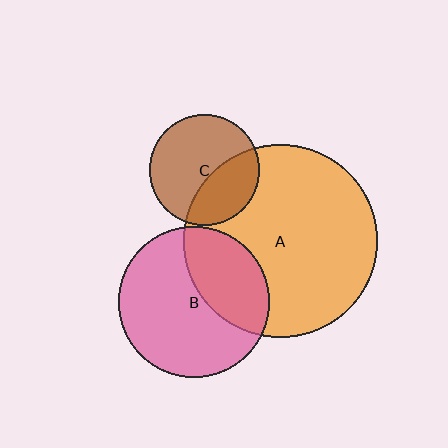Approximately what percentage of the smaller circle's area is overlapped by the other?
Approximately 35%.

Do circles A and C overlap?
Yes.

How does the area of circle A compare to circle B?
Approximately 1.6 times.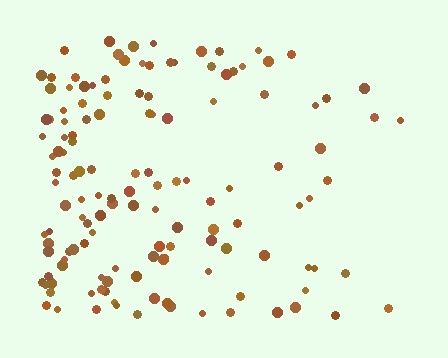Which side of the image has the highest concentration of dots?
The left.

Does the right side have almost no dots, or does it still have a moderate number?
Still a moderate number, just noticeably fewer than the left.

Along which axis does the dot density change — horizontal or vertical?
Horizontal.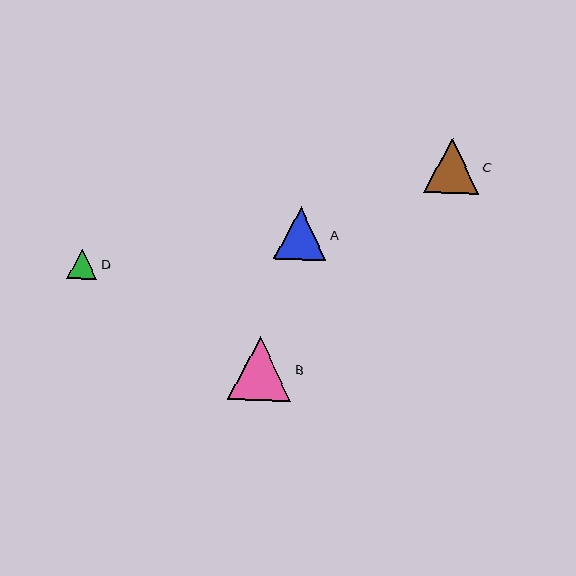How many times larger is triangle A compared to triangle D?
Triangle A is approximately 1.7 times the size of triangle D.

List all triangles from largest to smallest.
From largest to smallest: B, C, A, D.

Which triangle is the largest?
Triangle B is the largest with a size of approximately 63 pixels.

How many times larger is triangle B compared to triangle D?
Triangle B is approximately 2.1 times the size of triangle D.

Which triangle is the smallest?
Triangle D is the smallest with a size of approximately 31 pixels.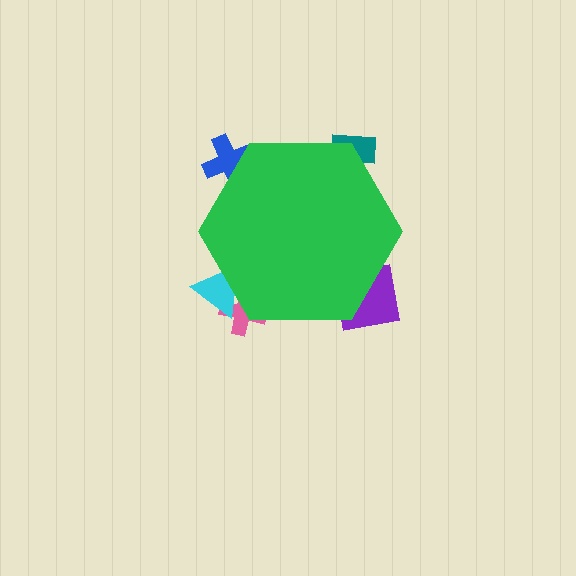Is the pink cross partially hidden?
Yes, the pink cross is partially hidden behind the green hexagon.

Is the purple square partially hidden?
Yes, the purple square is partially hidden behind the green hexagon.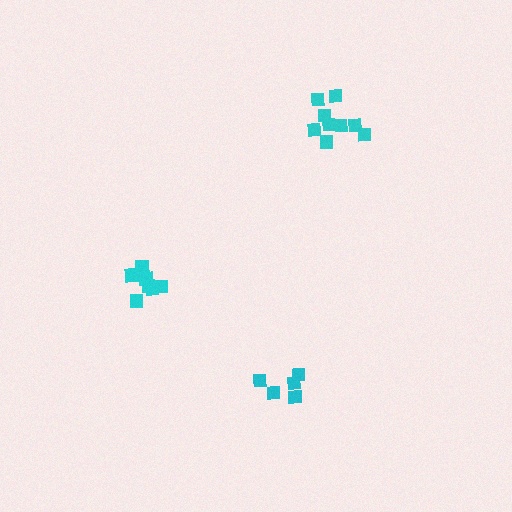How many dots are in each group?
Group 1: 8 dots, Group 2: 5 dots, Group 3: 11 dots (24 total).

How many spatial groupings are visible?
There are 3 spatial groupings.